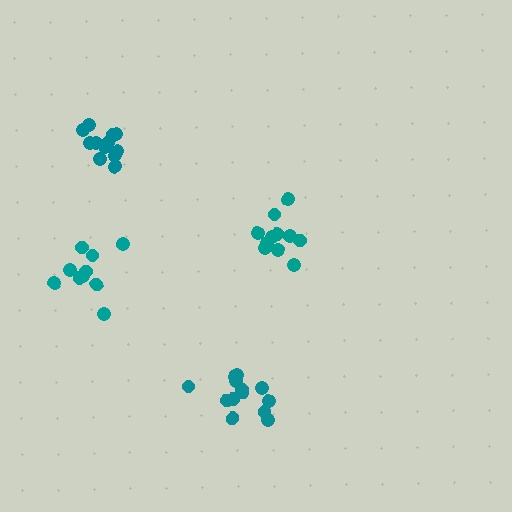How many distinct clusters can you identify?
There are 4 distinct clusters.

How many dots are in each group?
Group 1: 11 dots, Group 2: 12 dots, Group 3: 14 dots, Group 4: 10 dots (47 total).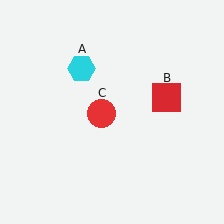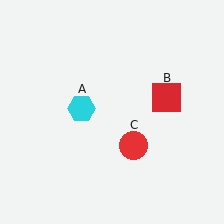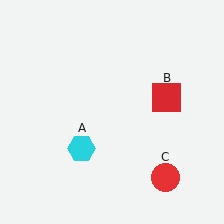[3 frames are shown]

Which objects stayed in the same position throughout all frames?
Red square (object B) remained stationary.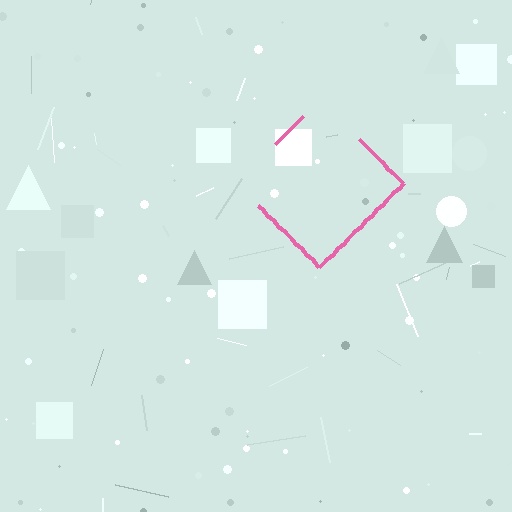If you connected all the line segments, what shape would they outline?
They would outline a diamond.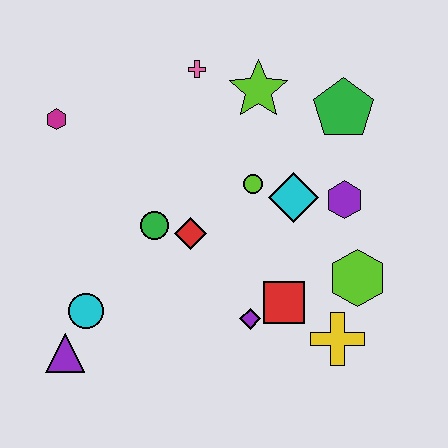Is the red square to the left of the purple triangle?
No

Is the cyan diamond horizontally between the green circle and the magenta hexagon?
No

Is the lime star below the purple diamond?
No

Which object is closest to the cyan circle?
The purple triangle is closest to the cyan circle.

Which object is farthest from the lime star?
The purple triangle is farthest from the lime star.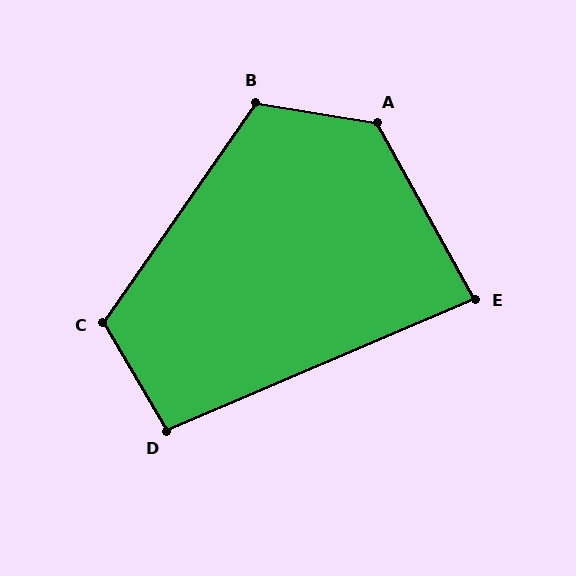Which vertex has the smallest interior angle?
E, at approximately 84 degrees.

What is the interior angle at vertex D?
Approximately 97 degrees (obtuse).